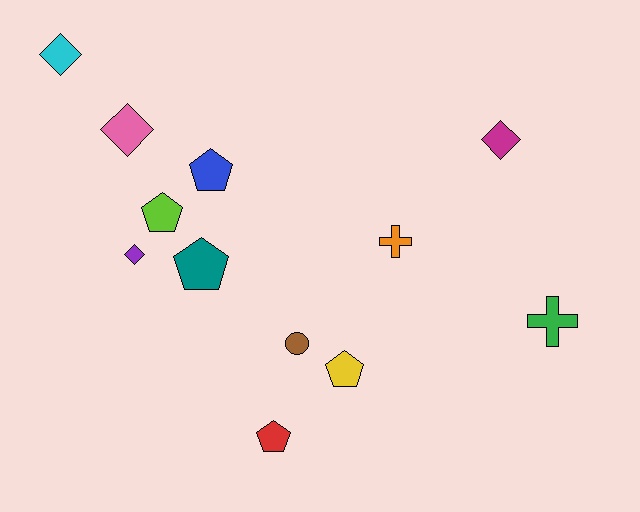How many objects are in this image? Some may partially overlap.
There are 12 objects.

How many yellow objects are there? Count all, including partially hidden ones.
There is 1 yellow object.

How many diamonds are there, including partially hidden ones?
There are 4 diamonds.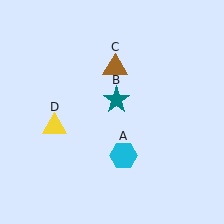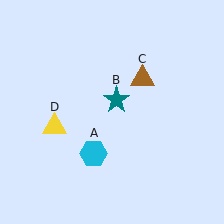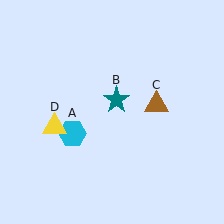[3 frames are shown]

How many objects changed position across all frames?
2 objects changed position: cyan hexagon (object A), brown triangle (object C).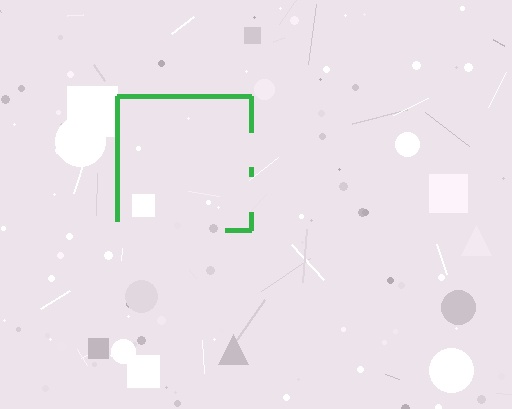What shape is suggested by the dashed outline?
The dashed outline suggests a square.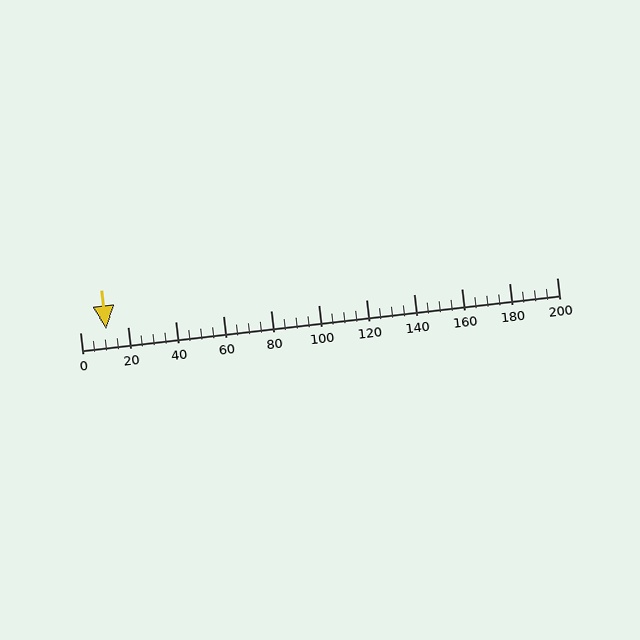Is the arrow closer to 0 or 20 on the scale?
The arrow is closer to 20.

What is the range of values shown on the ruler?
The ruler shows values from 0 to 200.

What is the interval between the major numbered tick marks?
The major tick marks are spaced 20 units apart.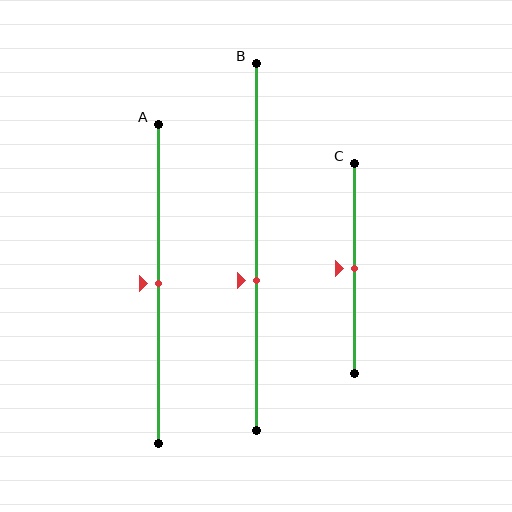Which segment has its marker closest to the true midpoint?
Segment A has its marker closest to the true midpoint.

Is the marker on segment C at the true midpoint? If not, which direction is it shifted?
Yes, the marker on segment C is at the true midpoint.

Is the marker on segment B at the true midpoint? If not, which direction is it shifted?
No, the marker on segment B is shifted downward by about 9% of the segment length.